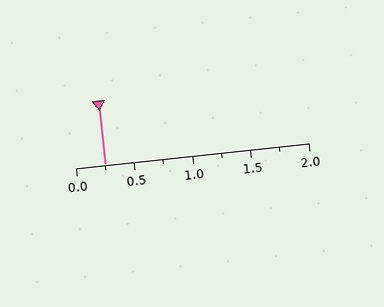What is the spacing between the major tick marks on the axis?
The major ticks are spaced 0.5 apart.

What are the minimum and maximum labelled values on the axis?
The axis runs from 0.0 to 2.0.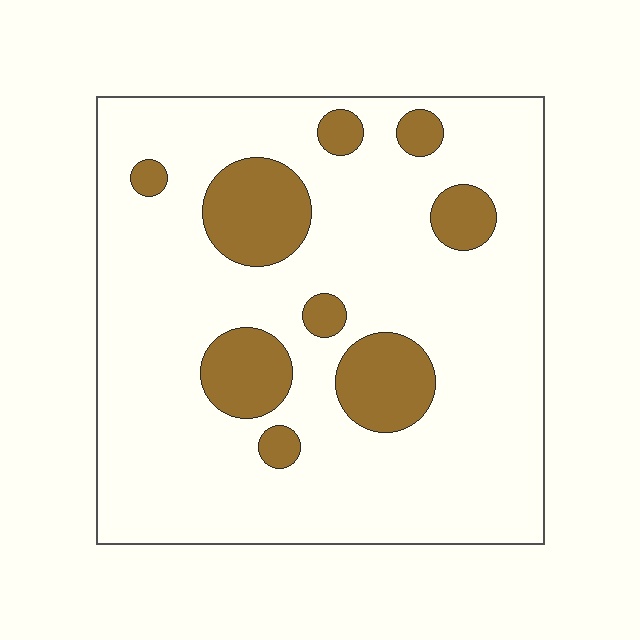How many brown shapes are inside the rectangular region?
9.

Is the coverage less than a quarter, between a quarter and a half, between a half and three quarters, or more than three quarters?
Less than a quarter.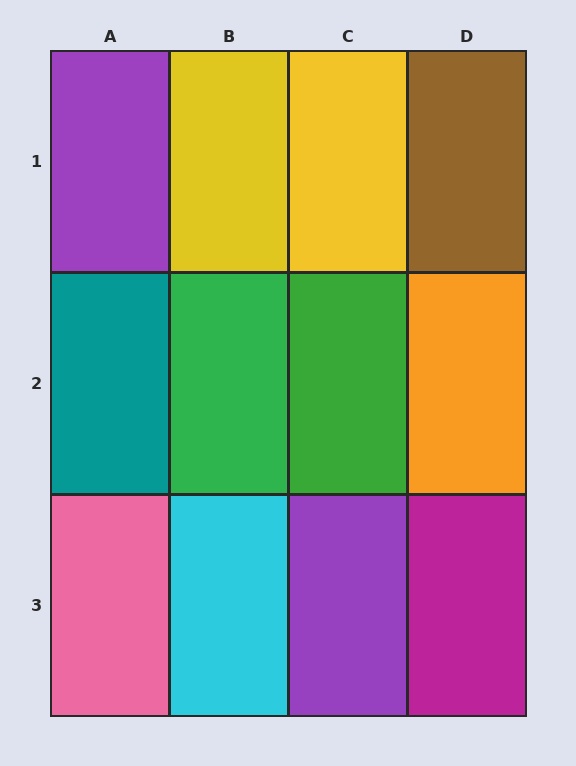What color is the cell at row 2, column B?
Green.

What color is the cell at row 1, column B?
Yellow.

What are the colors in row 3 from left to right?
Pink, cyan, purple, magenta.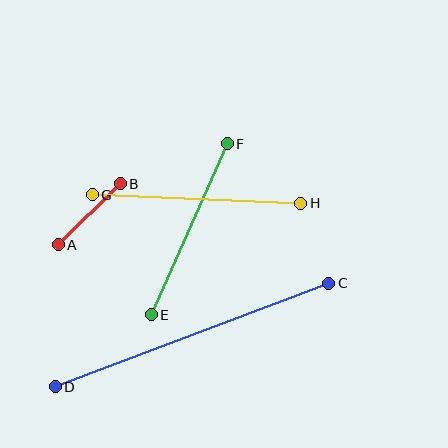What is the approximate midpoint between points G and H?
The midpoint is at approximately (196, 199) pixels.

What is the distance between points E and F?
The distance is approximately 187 pixels.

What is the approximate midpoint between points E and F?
The midpoint is at approximately (189, 229) pixels.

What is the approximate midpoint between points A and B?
The midpoint is at approximately (89, 214) pixels.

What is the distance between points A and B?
The distance is approximately 87 pixels.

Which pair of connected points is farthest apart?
Points C and D are farthest apart.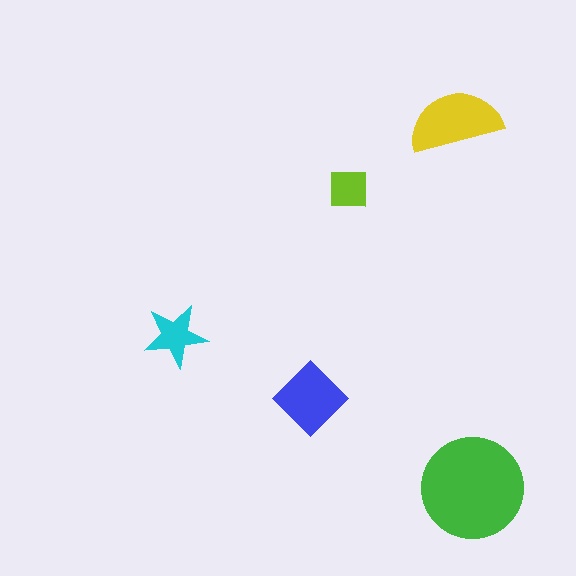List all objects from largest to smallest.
The green circle, the yellow semicircle, the blue diamond, the cyan star, the lime square.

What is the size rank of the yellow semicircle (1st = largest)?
2nd.